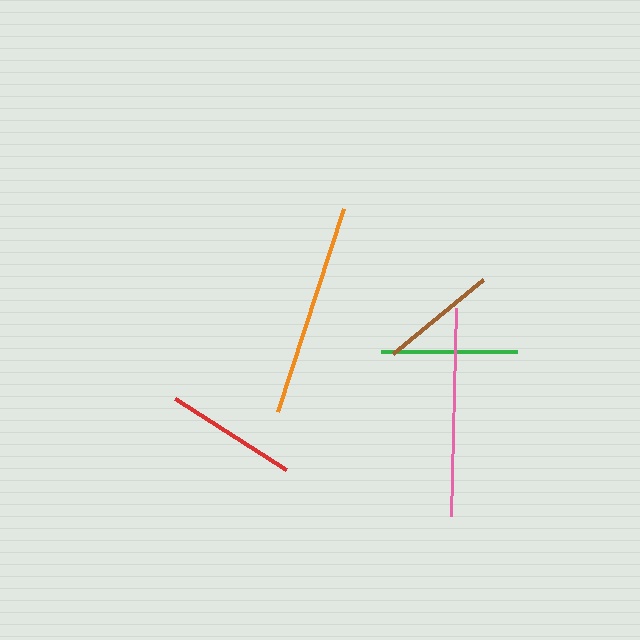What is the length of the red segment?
The red segment is approximately 132 pixels long.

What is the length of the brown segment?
The brown segment is approximately 117 pixels long.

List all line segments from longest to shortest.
From longest to shortest: orange, pink, green, red, brown.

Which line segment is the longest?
The orange line is the longest at approximately 213 pixels.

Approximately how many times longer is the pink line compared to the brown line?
The pink line is approximately 1.8 times the length of the brown line.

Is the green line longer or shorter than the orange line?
The orange line is longer than the green line.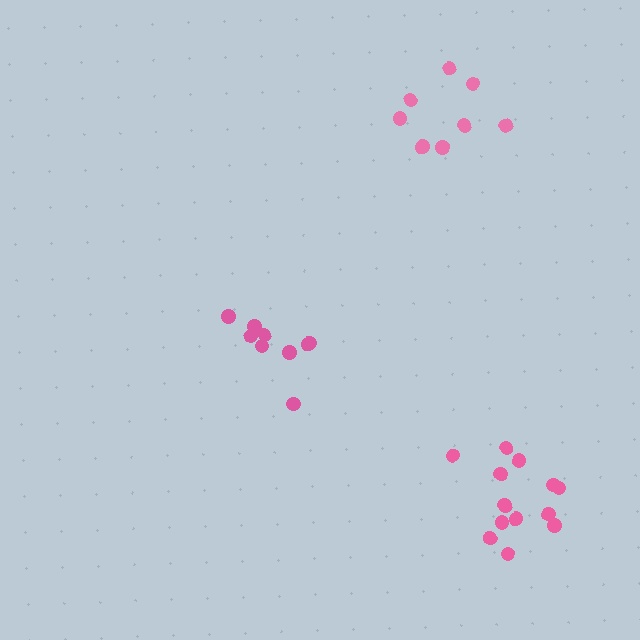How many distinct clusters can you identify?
There are 3 distinct clusters.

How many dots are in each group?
Group 1: 13 dots, Group 2: 9 dots, Group 3: 8 dots (30 total).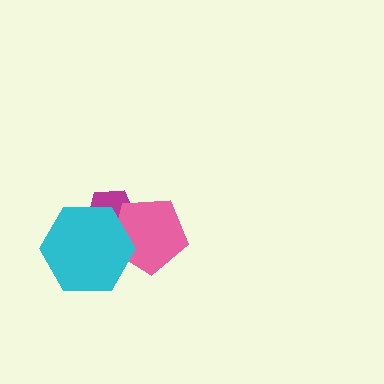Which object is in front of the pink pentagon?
The cyan hexagon is in front of the pink pentagon.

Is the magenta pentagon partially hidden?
Yes, it is partially covered by another shape.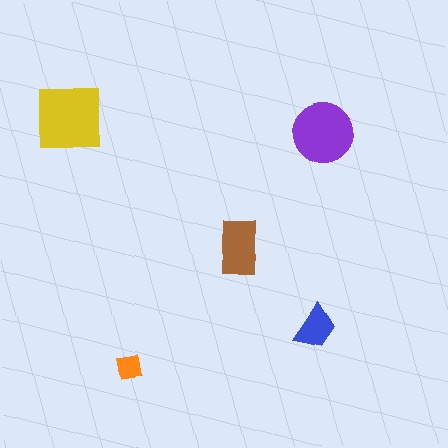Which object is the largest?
The yellow square.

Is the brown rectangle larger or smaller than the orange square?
Larger.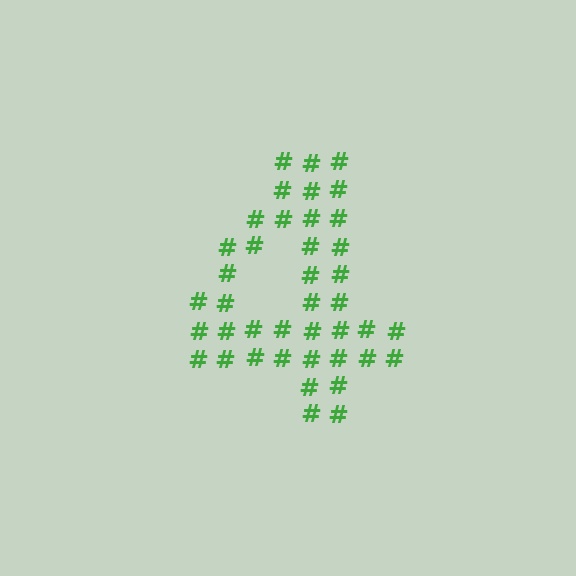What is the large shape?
The large shape is the digit 4.